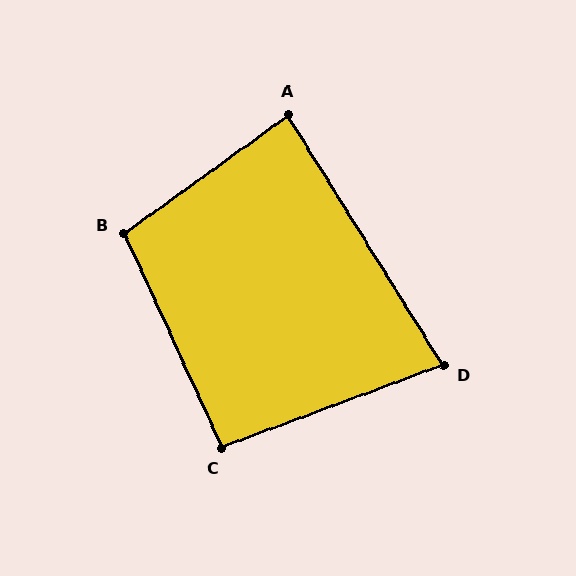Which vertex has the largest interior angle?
B, at approximately 101 degrees.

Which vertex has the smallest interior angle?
D, at approximately 79 degrees.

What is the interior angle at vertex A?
Approximately 86 degrees (approximately right).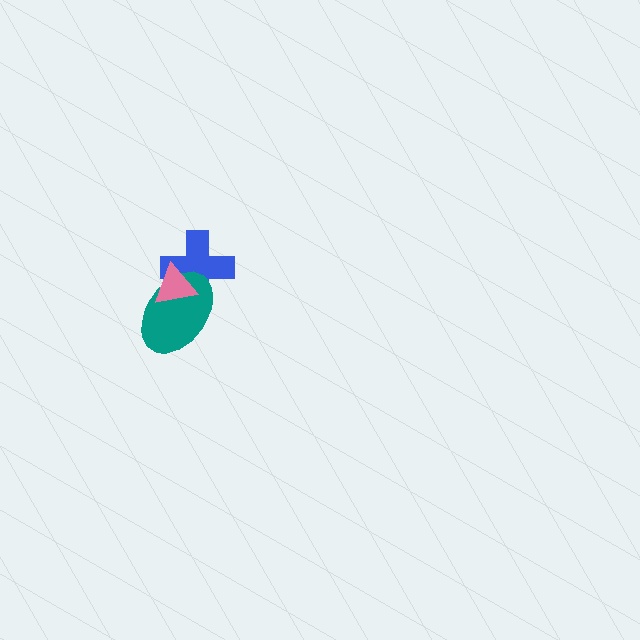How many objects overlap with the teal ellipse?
2 objects overlap with the teal ellipse.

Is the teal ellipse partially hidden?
Yes, it is partially covered by another shape.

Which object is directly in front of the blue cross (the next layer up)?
The teal ellipse is directly in front of the blue cross.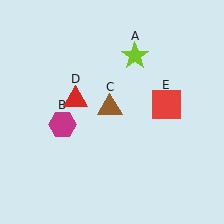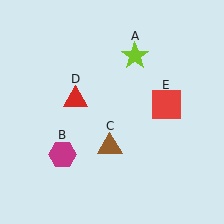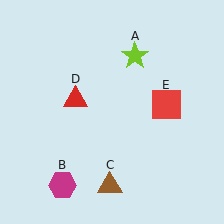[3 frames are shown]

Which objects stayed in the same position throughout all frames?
Lime star (object A) and red triangle (object D) and red square (object E) remained stationary.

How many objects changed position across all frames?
2 objects changed position: magenta hexagon (object B), brown triangle (object C).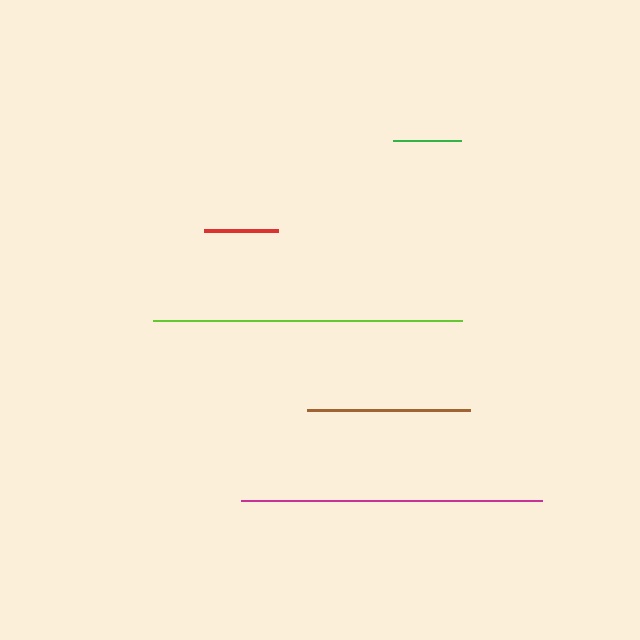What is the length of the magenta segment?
The magenta segment is approximately 301 pixels long.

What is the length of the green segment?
The green segment is approximately 68 pixels long.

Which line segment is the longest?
The lime line is the longest at approximately 309 pixels.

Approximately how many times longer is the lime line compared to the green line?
The lime line is approximately 4.5 times the length of the green line.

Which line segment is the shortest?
The green line is the shortest at approximately 68 pixels.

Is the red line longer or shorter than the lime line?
The lime line is longer than the red line.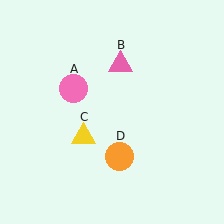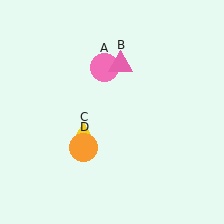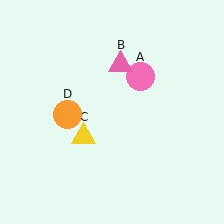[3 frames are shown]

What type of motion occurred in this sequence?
The pink circle (object A), orange circle (object D) rotated clockwise around the center of the scene.